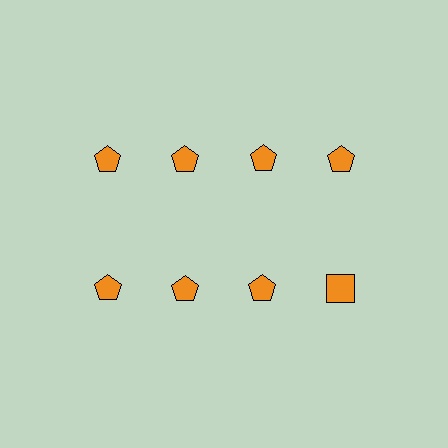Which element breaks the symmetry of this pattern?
The orange square in the second row, second from right column breaks the symmetry. All other shapes are orange pentagons.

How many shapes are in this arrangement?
There are 8 shapes arranged in a grid pattern.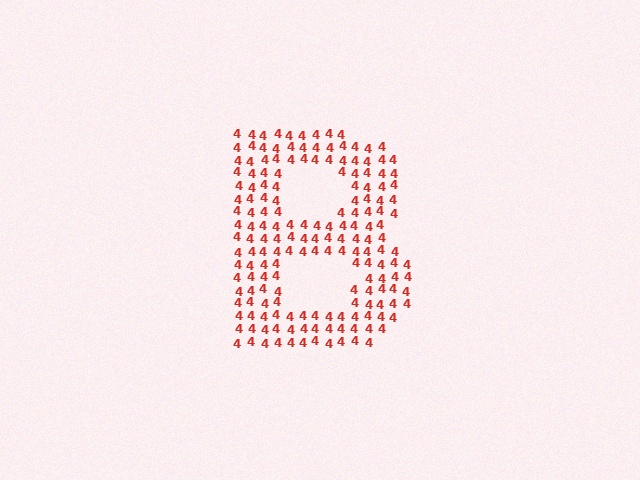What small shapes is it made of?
It is made of small digit 4's.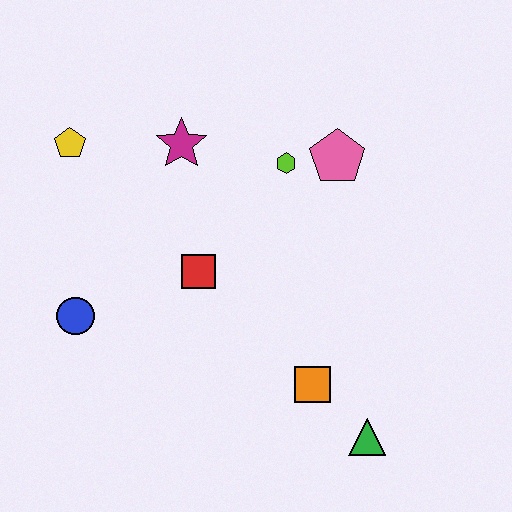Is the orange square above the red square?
No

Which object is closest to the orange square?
The green triangle is closest to the orange square.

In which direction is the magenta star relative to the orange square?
The magenta star is above the orange square.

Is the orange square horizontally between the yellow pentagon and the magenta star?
No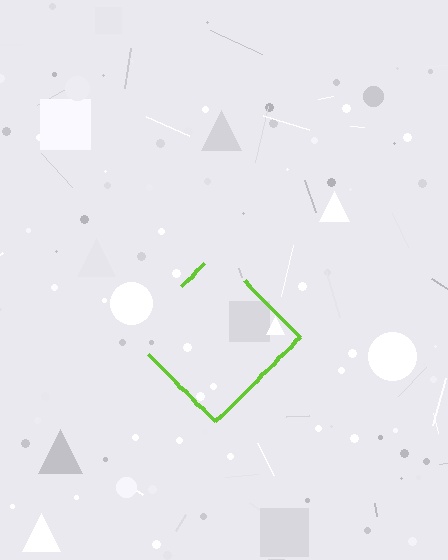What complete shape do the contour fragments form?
The contour fragments form a diamond.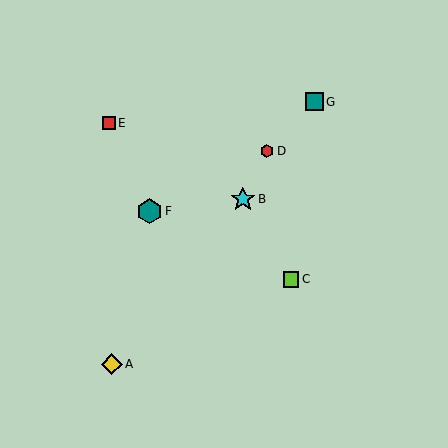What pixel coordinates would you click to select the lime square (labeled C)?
Click at (291, 279) to select the lime square C.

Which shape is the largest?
The teal hexagon (labeled F) is the largest.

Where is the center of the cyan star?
The center of the cyan star is at (243, 199).